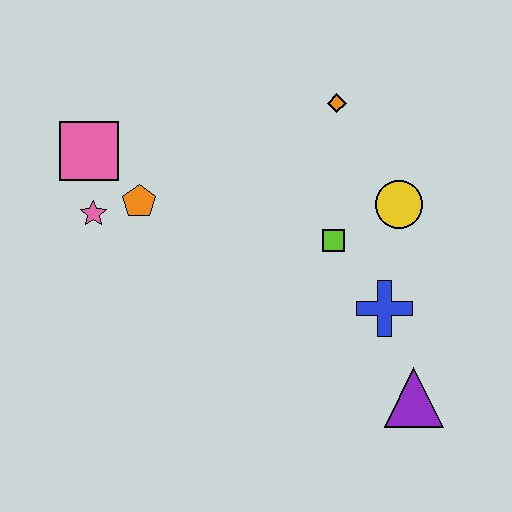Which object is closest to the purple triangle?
The blue cross is closest to the purple triangle.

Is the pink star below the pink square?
Yes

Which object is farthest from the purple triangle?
The pink square is farthest from the purple triangle.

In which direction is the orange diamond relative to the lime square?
The orange diamond is above the lime square.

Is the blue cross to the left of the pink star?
No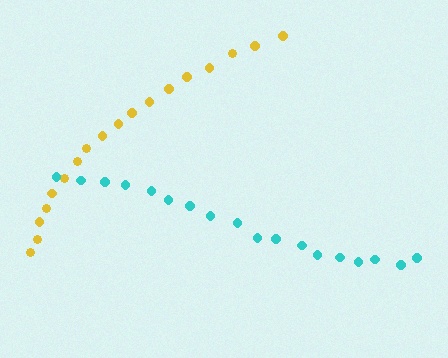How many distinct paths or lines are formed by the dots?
There are 2 distinct paths.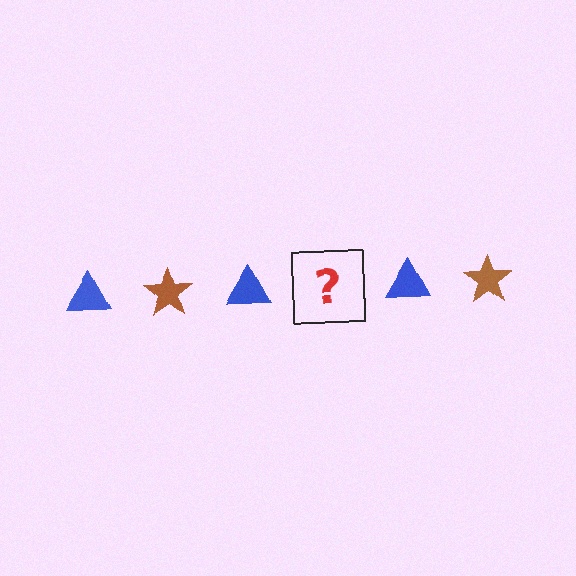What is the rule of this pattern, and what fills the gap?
The rule is that the pattern alternates between blue triangle and brown star. The gap should be filled with a brown star.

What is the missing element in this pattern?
The missing element is a brown star.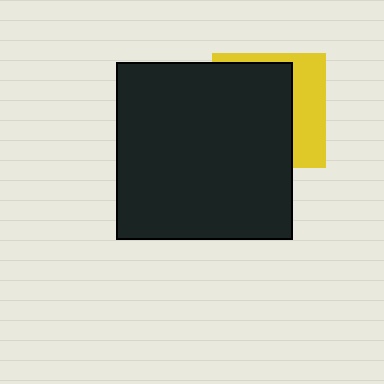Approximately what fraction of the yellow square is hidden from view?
Roughly 67% of the yellow square is hidden behind the black square.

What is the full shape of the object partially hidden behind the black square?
The partially hidden object is a yellow square.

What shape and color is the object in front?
The object in front is a black square.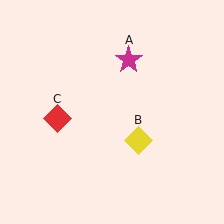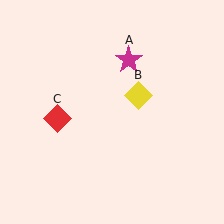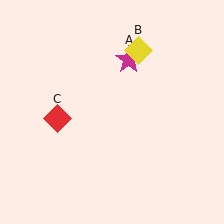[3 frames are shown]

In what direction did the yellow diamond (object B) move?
The yellow diamond (object B) moved up.